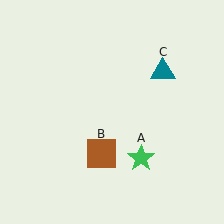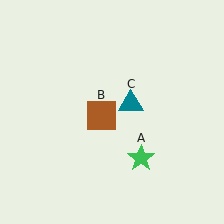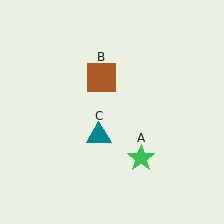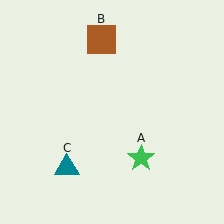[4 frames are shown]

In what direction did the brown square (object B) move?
The brown square (object B) moved up.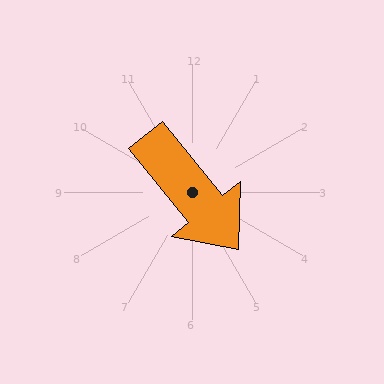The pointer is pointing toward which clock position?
Roughly 5 o'clock.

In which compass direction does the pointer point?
Southeast.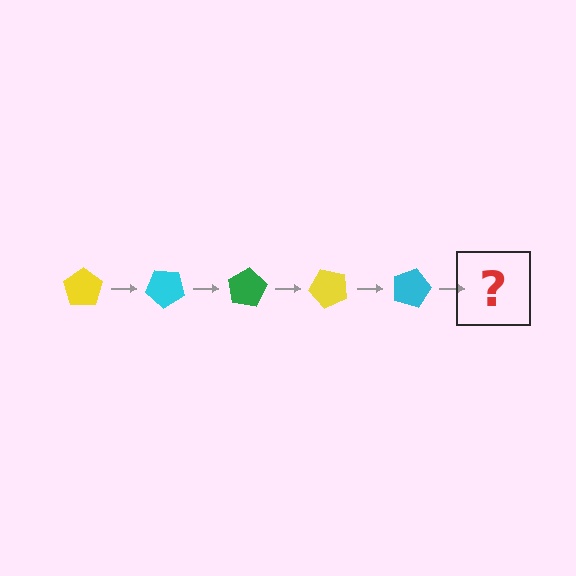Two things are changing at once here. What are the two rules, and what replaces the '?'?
The two rules are that it rotates 40 degrees each step and the color cycles through yellow, cyan, and green. The '?' should be a green pentagon, rotated 200 degrees from the start.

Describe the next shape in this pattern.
It should be a green pentagon, rotated 200 degrees from the start.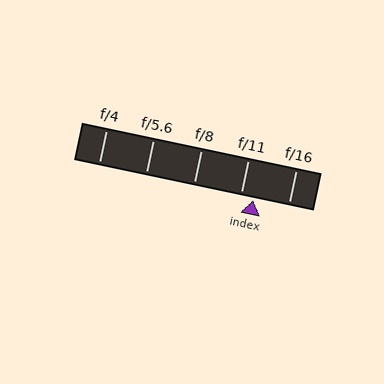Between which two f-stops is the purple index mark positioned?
The index mark is between f/11 and f/16.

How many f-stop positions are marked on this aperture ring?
There are 5 f-stop positions marked.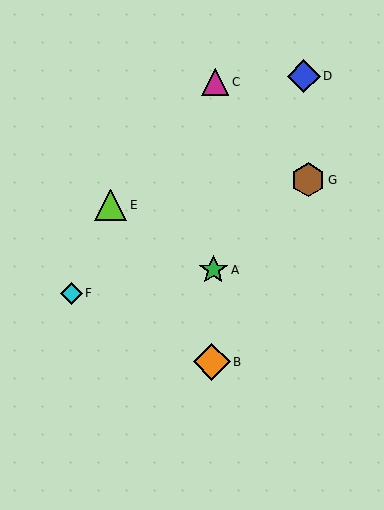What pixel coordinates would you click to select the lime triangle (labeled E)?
Click at (111, 205) to select the lime triangle E.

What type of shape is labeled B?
Shape B is an orange diamond.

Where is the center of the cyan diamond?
The center of the cyan diamond is at (71, 293).